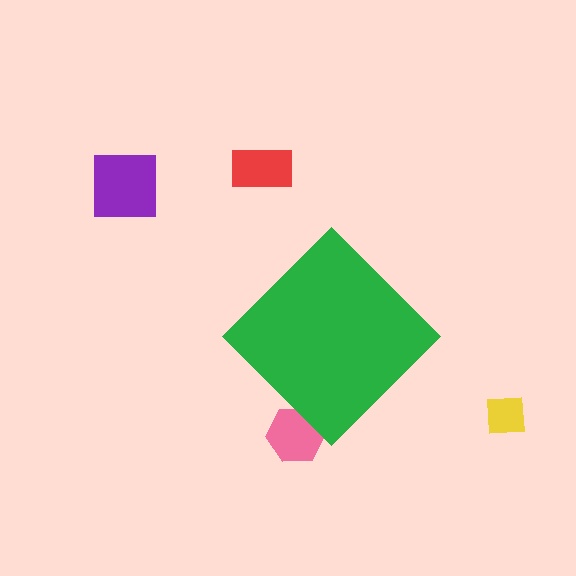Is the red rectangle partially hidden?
No, the red rectangle is fully visible.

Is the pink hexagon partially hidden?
Yes, the pink hexagon is partially hidden behind the green diamond.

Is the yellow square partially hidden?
No, the yellow square is fully visible.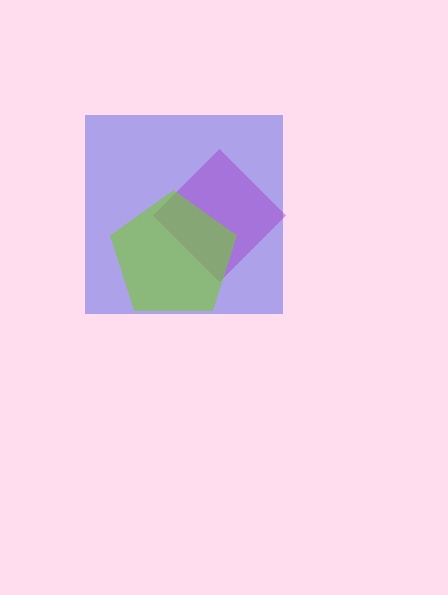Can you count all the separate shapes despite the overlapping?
Yes, there are 3 separate shapes.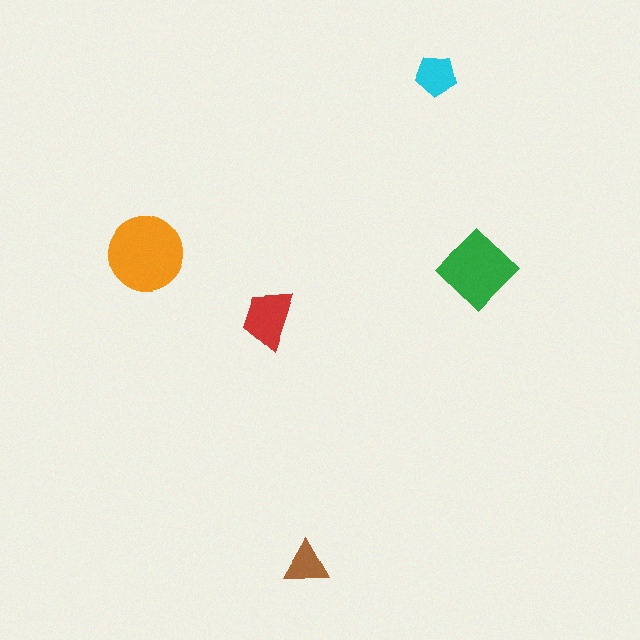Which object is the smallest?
The brown triangle.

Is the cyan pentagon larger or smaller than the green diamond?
Smaller.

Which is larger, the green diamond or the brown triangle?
The green diamond.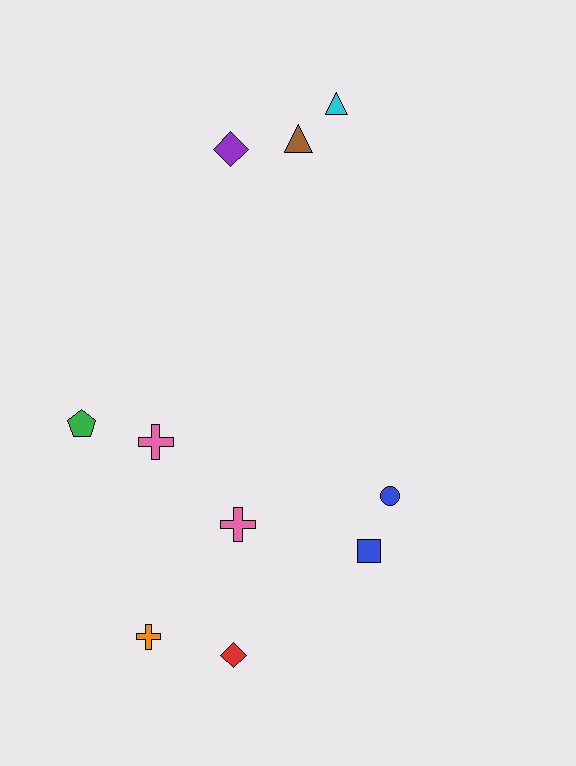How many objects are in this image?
There are 10 objects.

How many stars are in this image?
There are no stars.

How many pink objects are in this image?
There are 2 pink objects.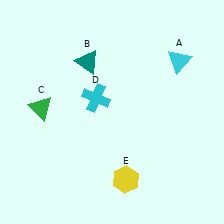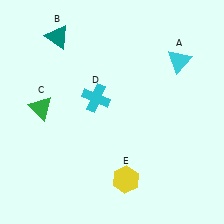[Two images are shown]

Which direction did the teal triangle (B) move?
The teal triangle (B) moved left.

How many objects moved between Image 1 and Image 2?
1 object moved between the two images.